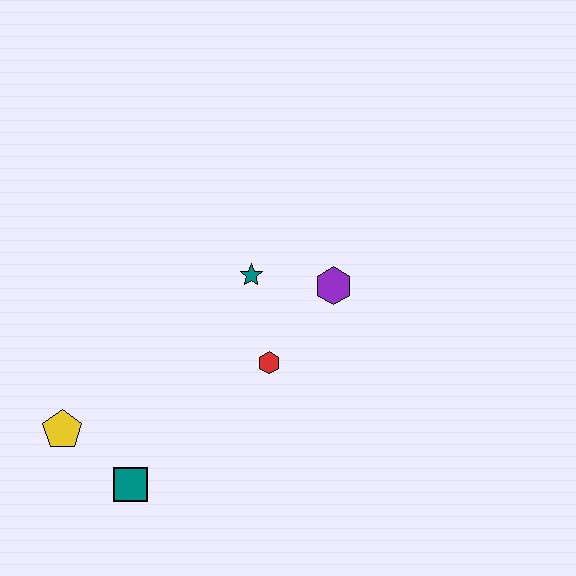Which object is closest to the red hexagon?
The teal star is closest to the red hexagon.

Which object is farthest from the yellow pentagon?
The purple hexagon is farthest from the yellow pentagon.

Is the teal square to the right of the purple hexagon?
No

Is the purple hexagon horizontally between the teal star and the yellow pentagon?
No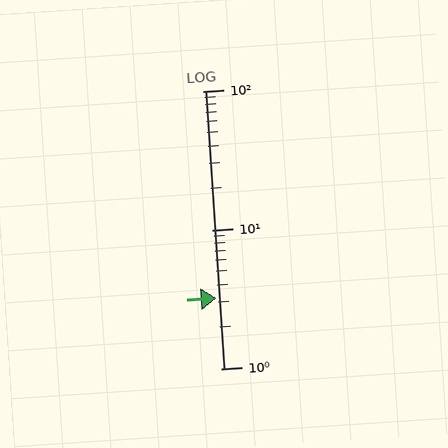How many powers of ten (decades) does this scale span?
The scale spans 2 decades, from 1 to 100.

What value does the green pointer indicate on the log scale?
The pointer indicates approximately 3.2.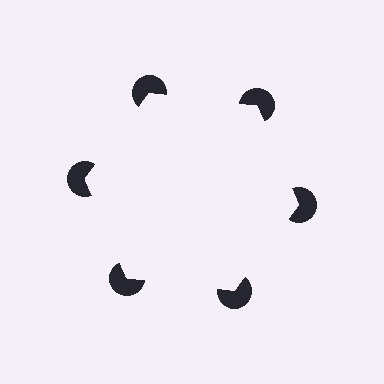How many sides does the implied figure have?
6 sides.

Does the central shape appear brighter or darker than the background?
It typically appears slightly brighter than the background, even though no actual brightness change is drawn.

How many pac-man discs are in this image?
There are 6 — one at each vertex of the illusory hexagon.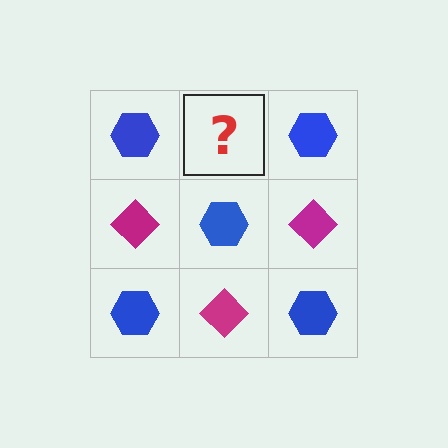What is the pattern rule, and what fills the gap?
The rule is that it alternates blue hexagon and magenta diamond in a checkerboard pattern. The gap should be filled with a magenta diamond.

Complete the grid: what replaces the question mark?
The question mark should be replaced with a magenta diamond.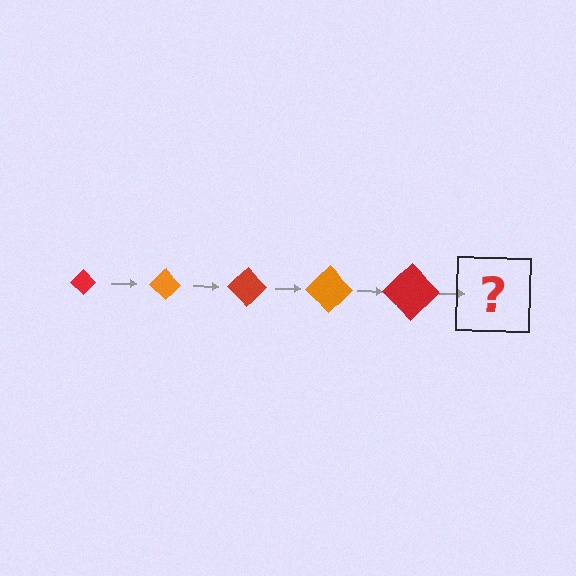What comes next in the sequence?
The next element should be an orange diamond, larger than the previous one.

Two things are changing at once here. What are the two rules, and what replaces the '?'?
The two rules are that the diamond grows larger each step and the color cycles through red and orange. The '?' should be an orange diamond, larger than the previous one.